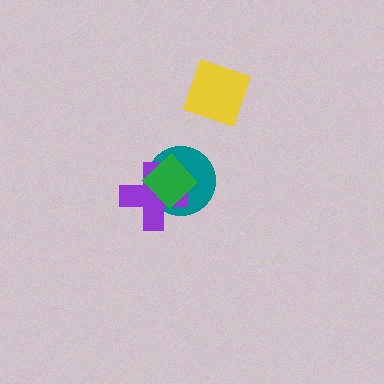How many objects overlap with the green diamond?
2 objects overlap with the green diamond.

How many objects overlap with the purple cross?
2 objects overlap with the purple cross.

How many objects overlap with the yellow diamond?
0 objects overlap with the yellow diamond.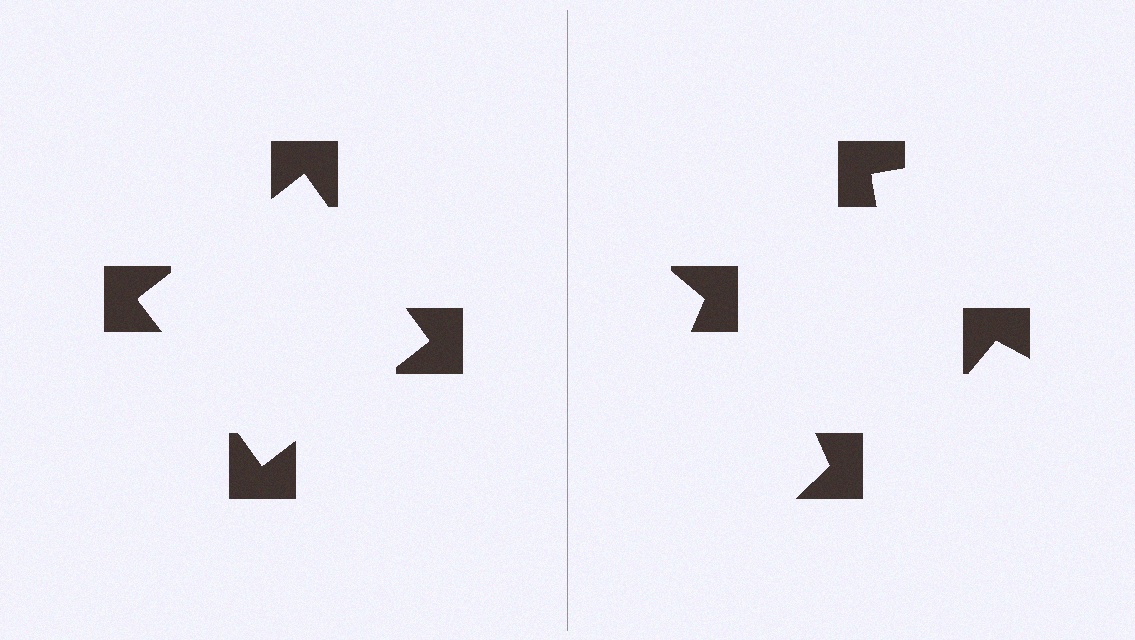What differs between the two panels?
The notched squares are positioned identically on both sides; only the wedge orientations differ. On the left they align to a square; on the right they are misaligned.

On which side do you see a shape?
An illusory square appears on the left side. On the right side the wedge cuts are rotated, so no coherent shape forms.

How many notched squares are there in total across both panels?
8 — 4 on each side.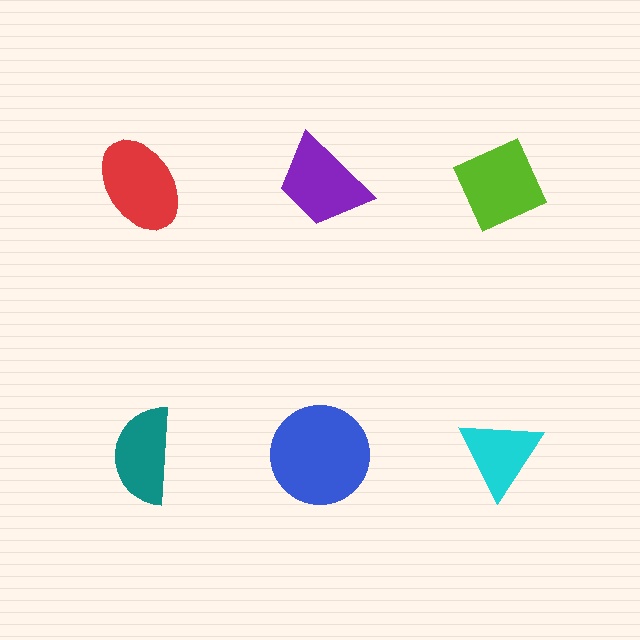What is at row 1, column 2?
A purple trapezoid.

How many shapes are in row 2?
3 shapes.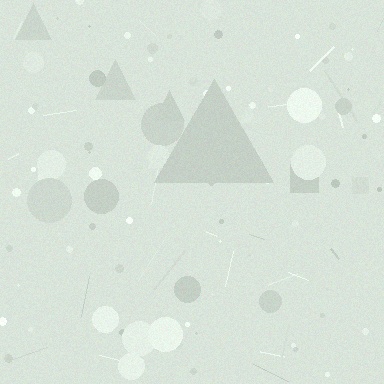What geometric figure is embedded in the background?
A triangle is embedded in the background.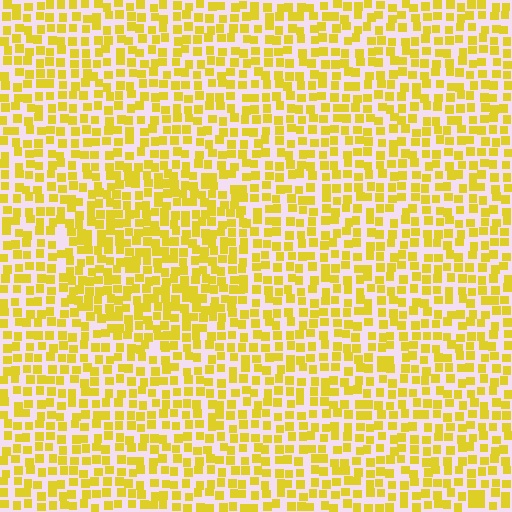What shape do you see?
I see a circle.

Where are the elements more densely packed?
The elements are more densely packed inside the circle boundary.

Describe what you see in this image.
The image contains small yellow elements arranged at two different densities. A circle-shaped region is visible where the elements are more densely packed than the surrounding area.